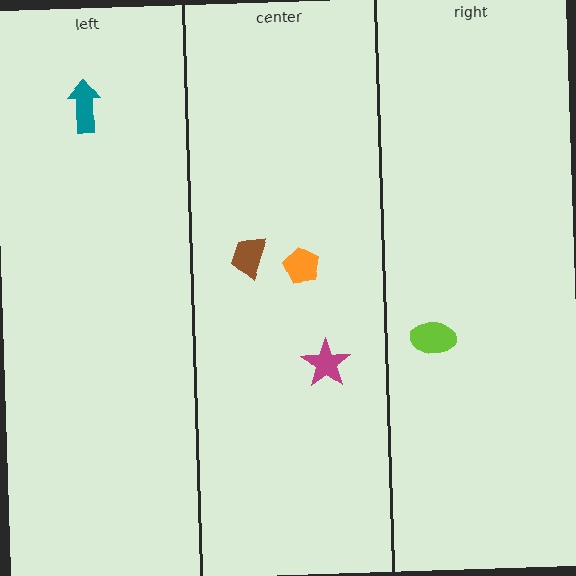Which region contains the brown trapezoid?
The center region.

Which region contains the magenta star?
The center region.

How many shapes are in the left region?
1.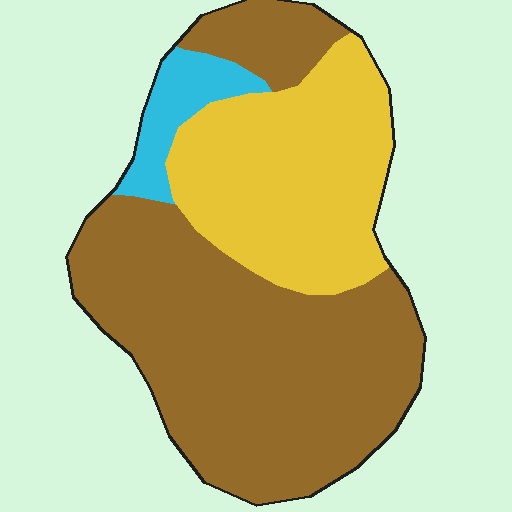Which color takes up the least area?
Cyan, at roughly 5%.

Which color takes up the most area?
Brown, at roughly 60%.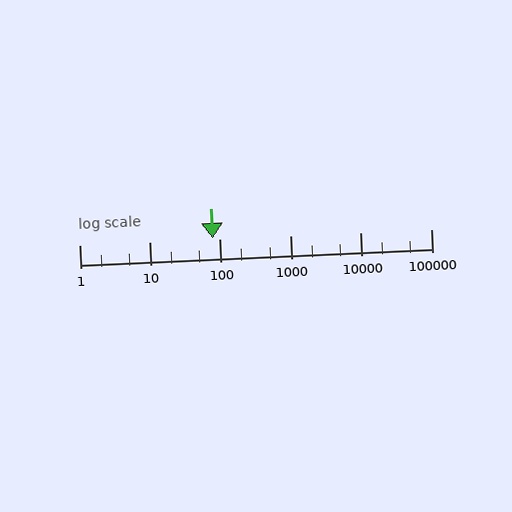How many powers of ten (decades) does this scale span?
The scale spans 5 decades, from 1 to 100000.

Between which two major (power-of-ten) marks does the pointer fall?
The pointer is between 10 and 100.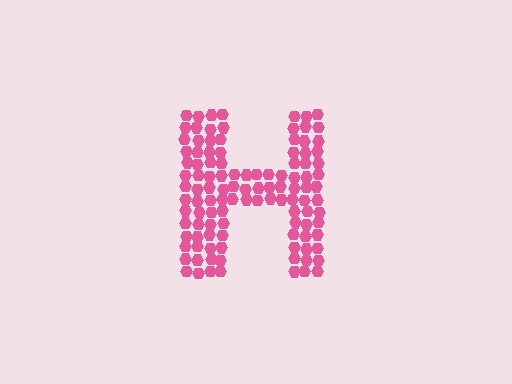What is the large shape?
The large shape is the letter H.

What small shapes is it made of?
It is made of small hexagons.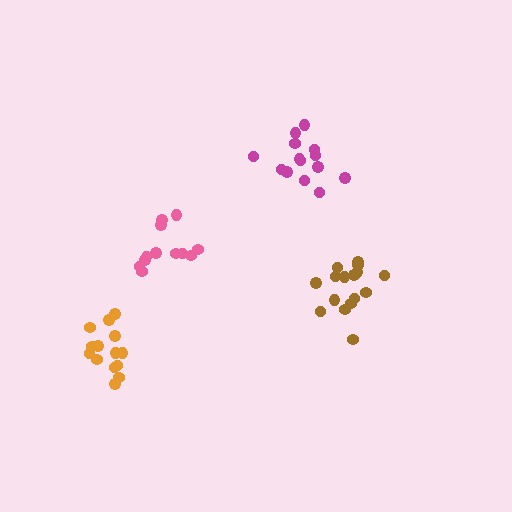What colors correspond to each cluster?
The clusters are colored: orange, pink, magenta, brown.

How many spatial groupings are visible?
There are 4 spatial groupings.